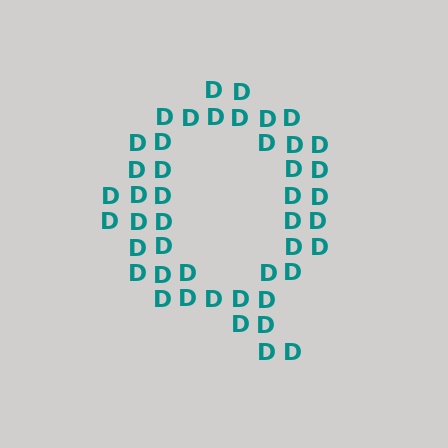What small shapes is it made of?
It is made of small letter D's.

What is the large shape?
The large shape is the letter Q.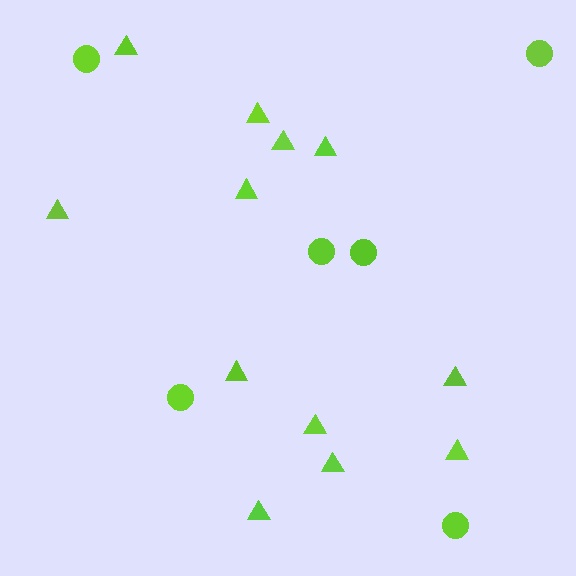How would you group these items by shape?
There are 2 groups: one group of circles (6) and one group of triangles (12).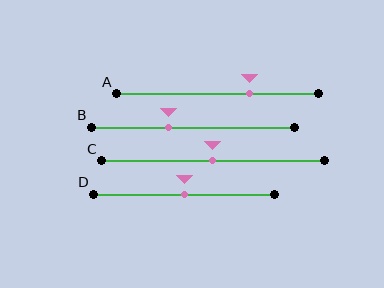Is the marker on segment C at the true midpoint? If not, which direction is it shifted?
Yes, the marker on segment C is at the true midpoint.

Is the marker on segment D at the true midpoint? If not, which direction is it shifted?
Yes, the marker on segment D is at the true midpoint.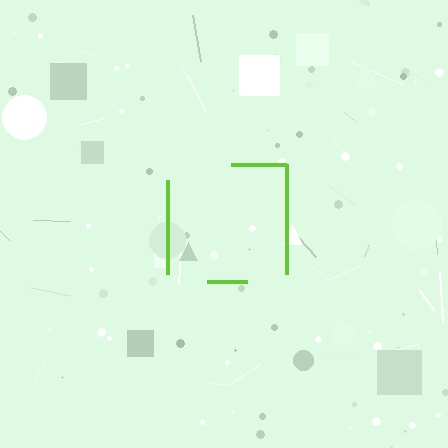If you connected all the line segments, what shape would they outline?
They would outline a square.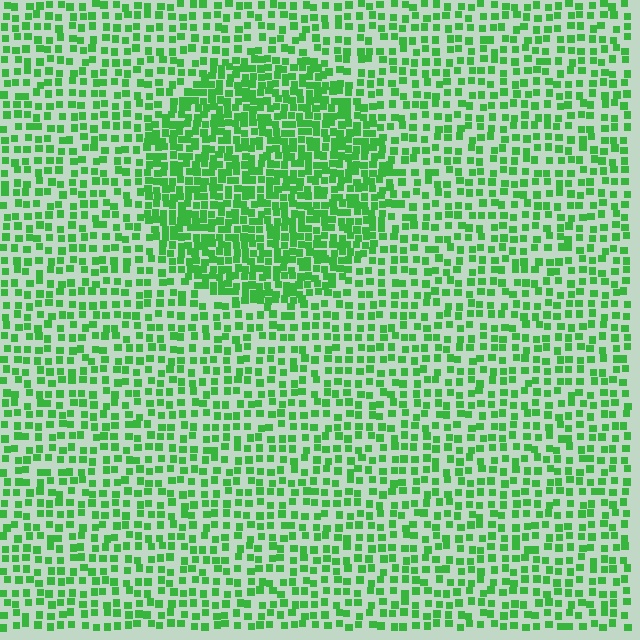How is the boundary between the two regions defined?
The boundary is defined by a change in element density (approximately 1.9x ratio). All elements are the same color, size, and shape.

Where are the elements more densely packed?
The elements are more densely packed inside the circle boundary.